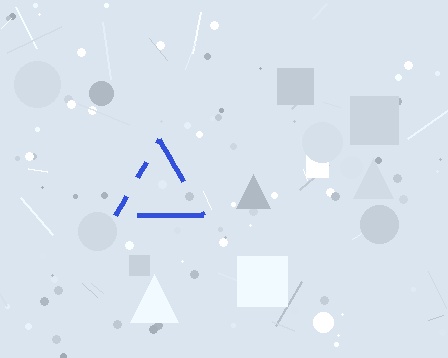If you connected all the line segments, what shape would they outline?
They would outline a triangle.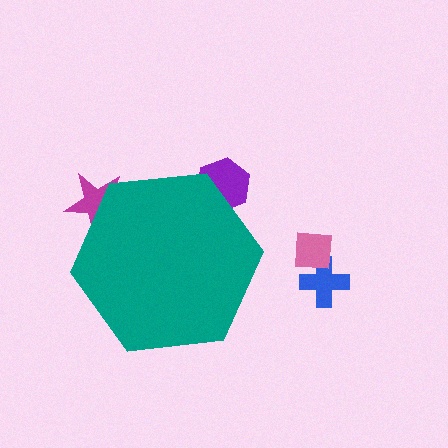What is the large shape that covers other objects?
A teal hexagon.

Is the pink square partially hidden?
No, the pink square is fully visible.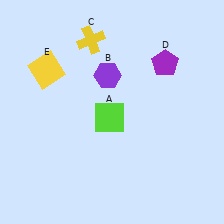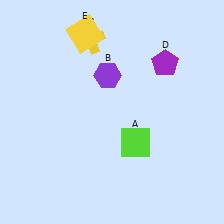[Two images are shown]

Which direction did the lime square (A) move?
The lime square (A) moved right.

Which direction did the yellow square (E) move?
The yellow square (E) moved right.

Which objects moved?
The objects that moved are: the lime square (A), the yellow square (E).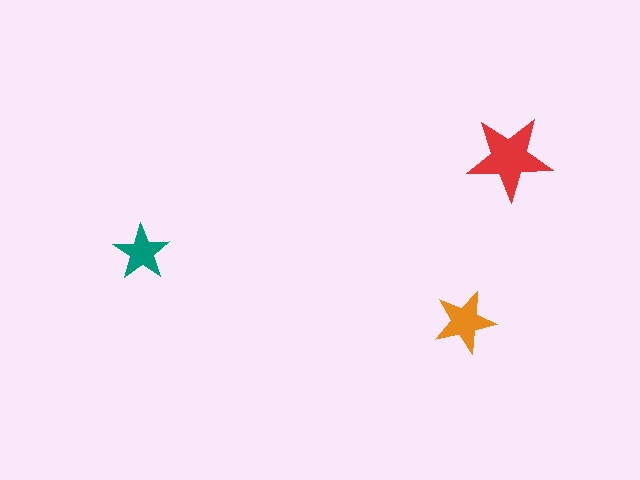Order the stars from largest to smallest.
the red one, the orange one, the teal one.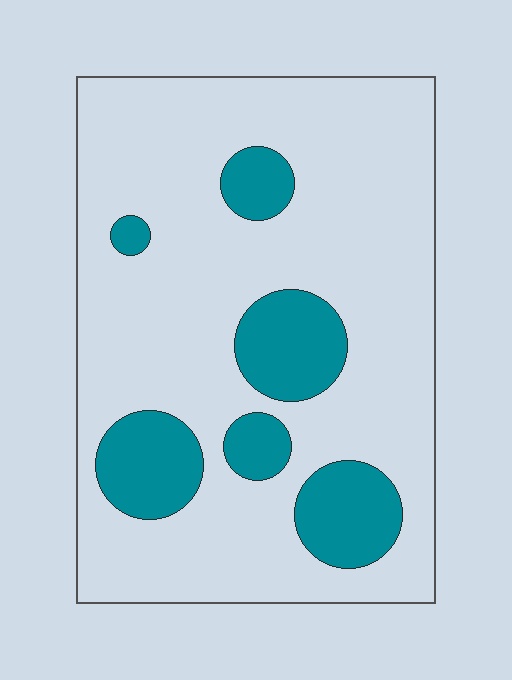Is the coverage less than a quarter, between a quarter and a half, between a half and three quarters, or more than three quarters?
Less than a quarter.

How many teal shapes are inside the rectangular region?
6.